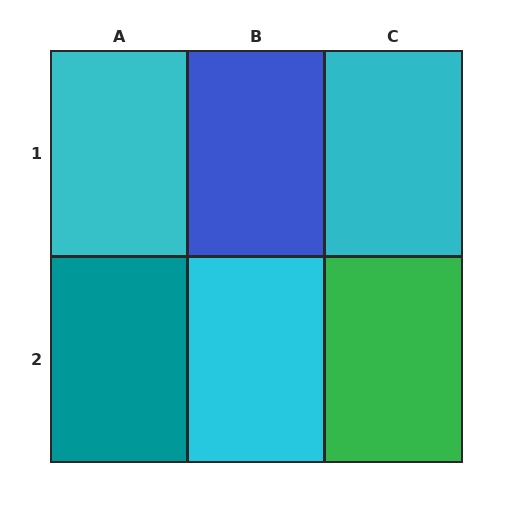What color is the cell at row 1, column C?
Cyan.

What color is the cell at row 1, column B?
Blue.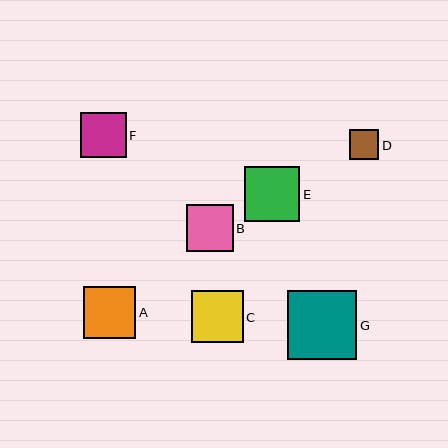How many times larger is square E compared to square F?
Square E is approximately 1.2 times the size of square F.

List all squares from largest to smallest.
From largest to smallest: G, E, A, C, B, F, D.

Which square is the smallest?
Square D is the smallest with a size of approximately 30 pixels.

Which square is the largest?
Square G is the largest with a size of approximately 69 pixels.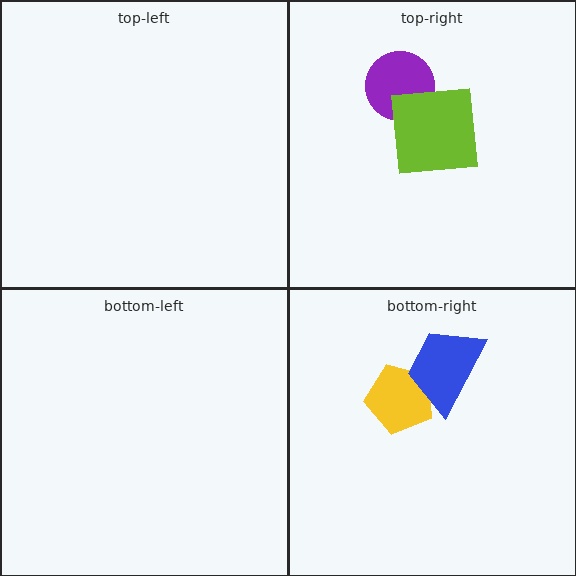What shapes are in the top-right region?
The purple circle, the lime square.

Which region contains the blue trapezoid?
The bottom-right region.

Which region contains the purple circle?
The top-right region.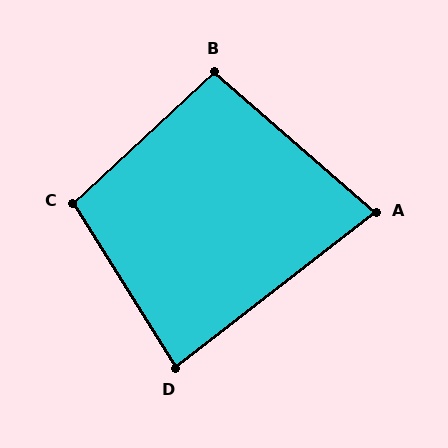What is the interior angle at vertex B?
Approximately 96 degrees (obtuse).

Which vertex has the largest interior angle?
C, at approximately 101 degrees.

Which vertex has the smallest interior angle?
A, at approximately 79 degrees.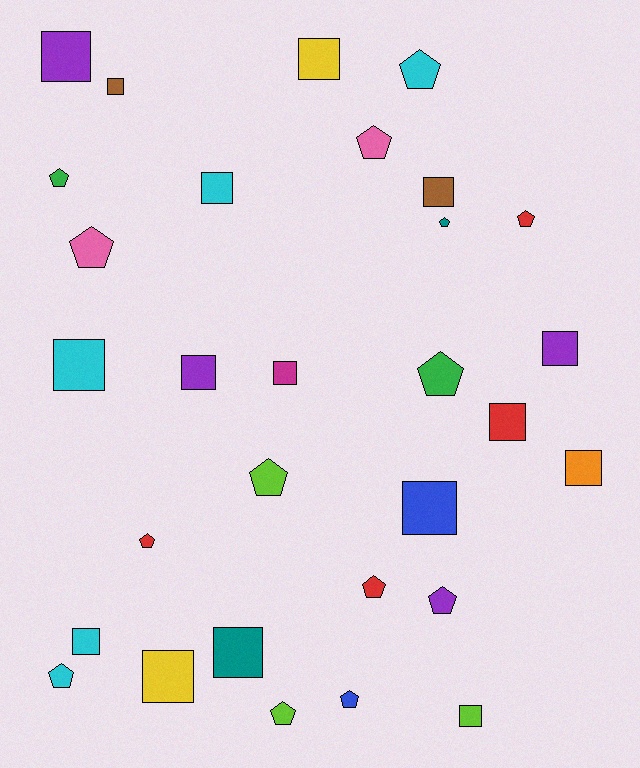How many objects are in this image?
There are 30 objects.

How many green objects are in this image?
There are 2 green objects.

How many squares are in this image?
There are 16 squares.